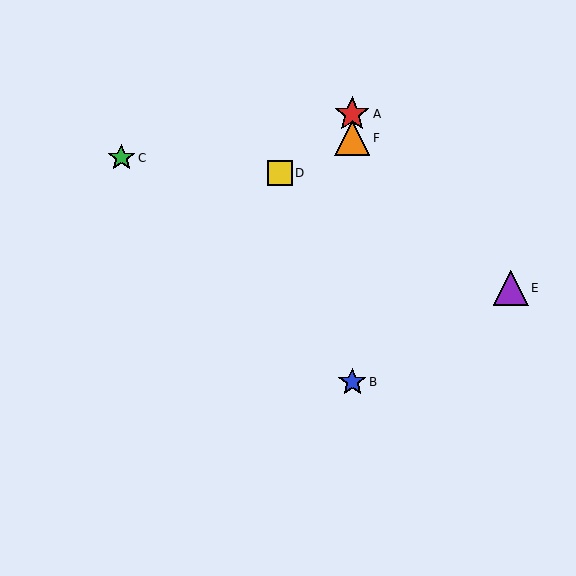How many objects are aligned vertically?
3 objects (A, B, F) are aligned vertically.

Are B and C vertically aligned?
No, B is at x≈352 and C is at x≈121.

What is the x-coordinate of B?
Object B is at x≈352.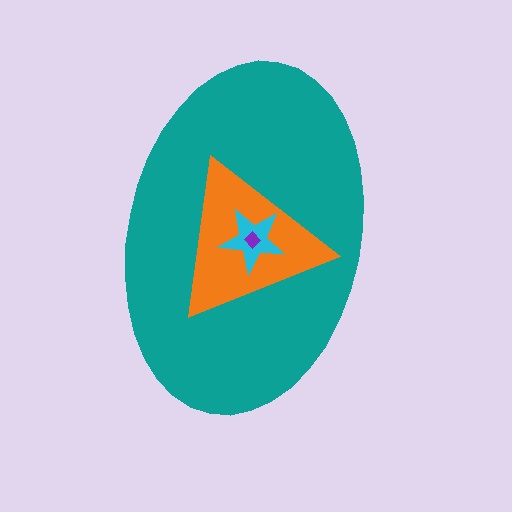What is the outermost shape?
The teal ellipse.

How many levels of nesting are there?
4.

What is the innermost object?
The purple diamond.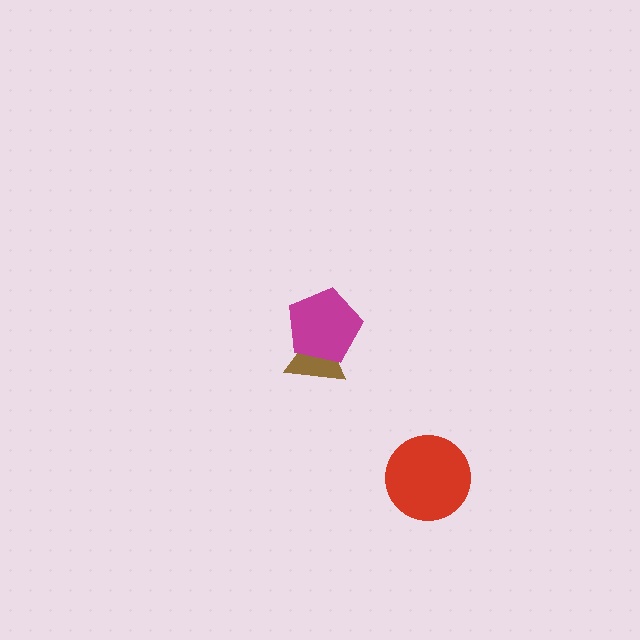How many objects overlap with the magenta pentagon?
1 object overlaps with the magenta pentagon.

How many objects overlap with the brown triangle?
1 object overlaps with the brown triangle.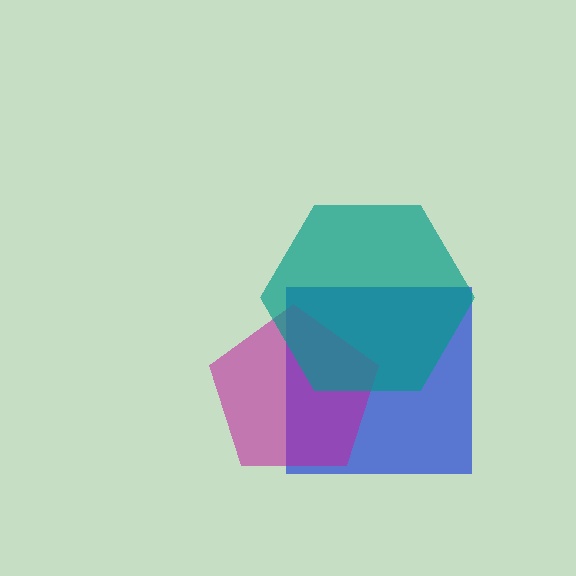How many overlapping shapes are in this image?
There are 3 overlapping shapes in the image.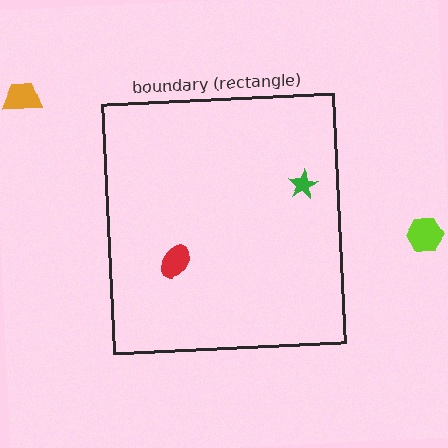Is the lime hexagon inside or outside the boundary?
Outside.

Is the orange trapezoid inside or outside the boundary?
Outside.